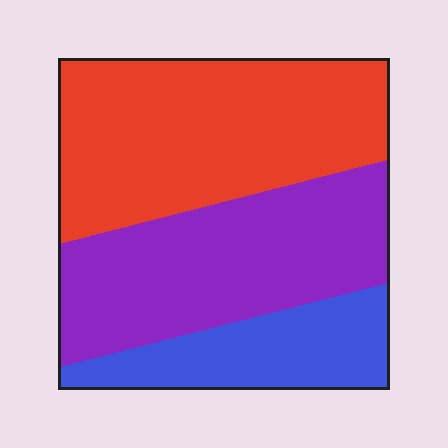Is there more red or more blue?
Red.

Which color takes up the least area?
Blue, at roughly 20%.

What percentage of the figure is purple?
Purple takes up about three eighths (3/8) of the figure.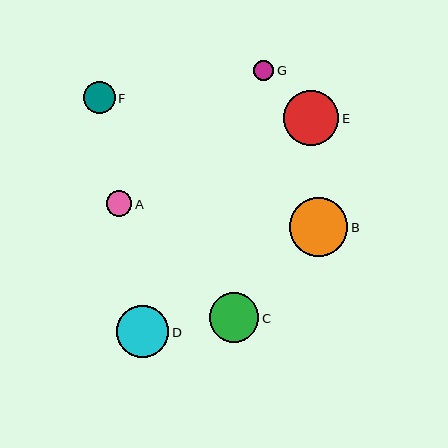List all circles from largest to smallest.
From largest to smallest: B, E, D, C, F, A, G.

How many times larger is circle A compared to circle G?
Circle A is approximately 1.3 times the size of circle G.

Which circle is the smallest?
Circle G is the smallest with a size of approximately 20 pixels.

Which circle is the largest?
Circle B is the largest with a size of approximately 59 pixels.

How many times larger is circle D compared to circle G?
Circle D is approximately 2.6 times the size of circle G.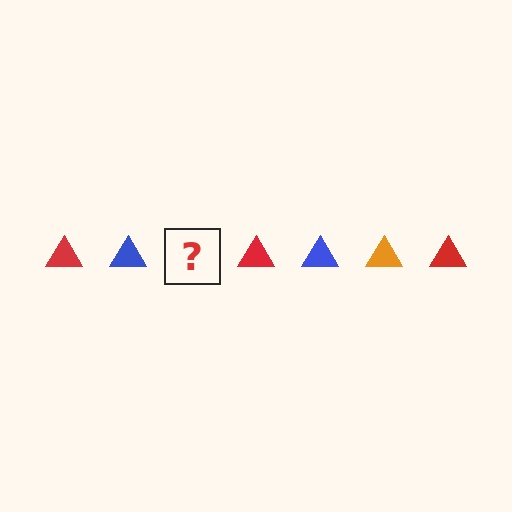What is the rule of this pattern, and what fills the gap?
The rule is that the pattern cycles through red, blue, orange triangles. The gap should be filled with an orange triangle.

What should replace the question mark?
The question mark should be replaced with an orange triangle.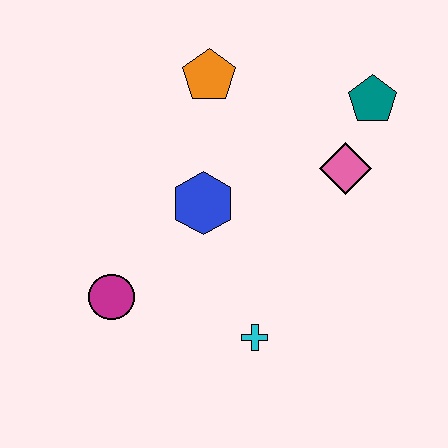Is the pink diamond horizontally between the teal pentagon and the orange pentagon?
Yes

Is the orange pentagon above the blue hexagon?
Yes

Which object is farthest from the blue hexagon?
The teal pentagon is farthest from the blue hexagon.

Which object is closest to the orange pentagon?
The blue hexagon is closest to the orange pentagon.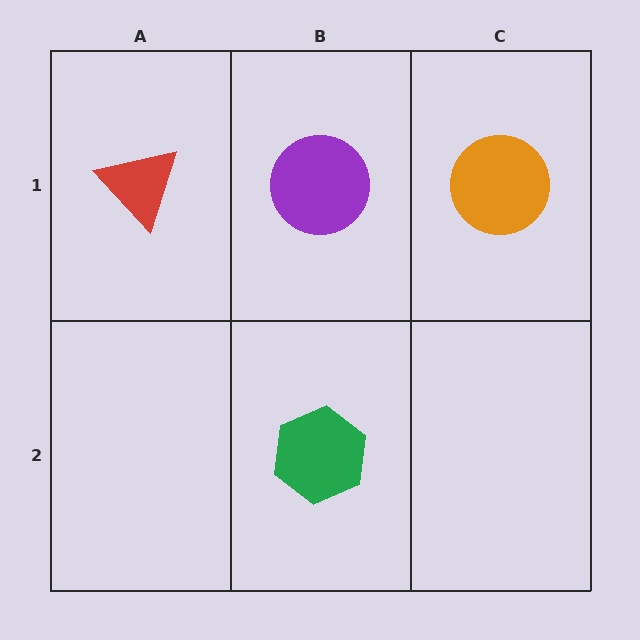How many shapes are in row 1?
3 shapes.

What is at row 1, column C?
An orange circle.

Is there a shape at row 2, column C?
No, that cell is empty.